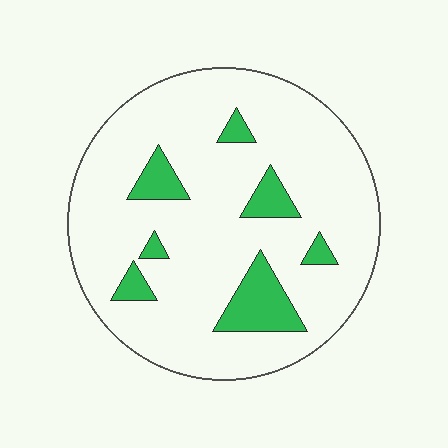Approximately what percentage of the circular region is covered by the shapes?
Approximately 15%.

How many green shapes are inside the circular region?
7.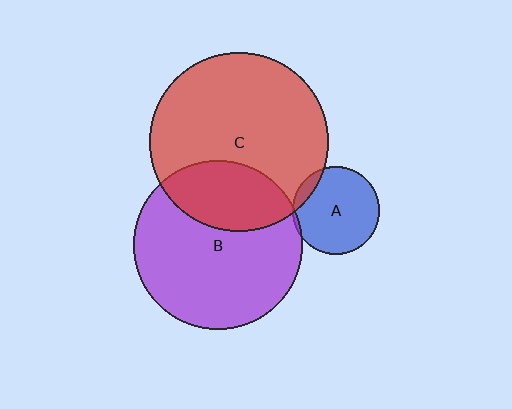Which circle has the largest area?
Circle C (red).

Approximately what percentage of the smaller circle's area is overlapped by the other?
Approximately 30%.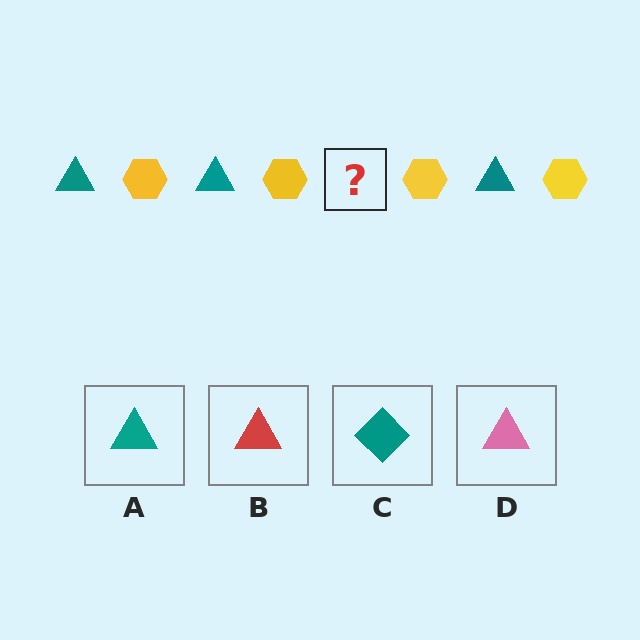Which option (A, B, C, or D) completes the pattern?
A.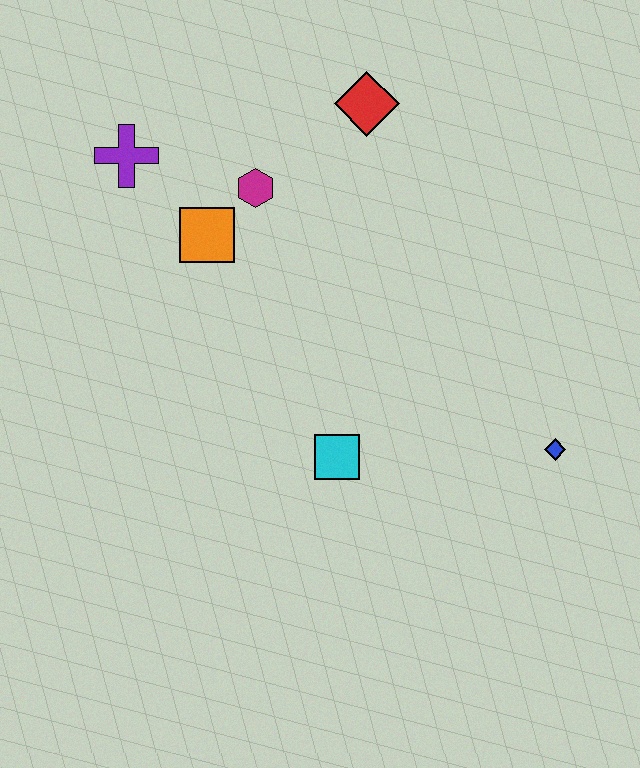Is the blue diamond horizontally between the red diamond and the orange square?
No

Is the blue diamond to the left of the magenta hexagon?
No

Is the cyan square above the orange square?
No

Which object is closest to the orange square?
The magenta hexagon is closest to the orange square.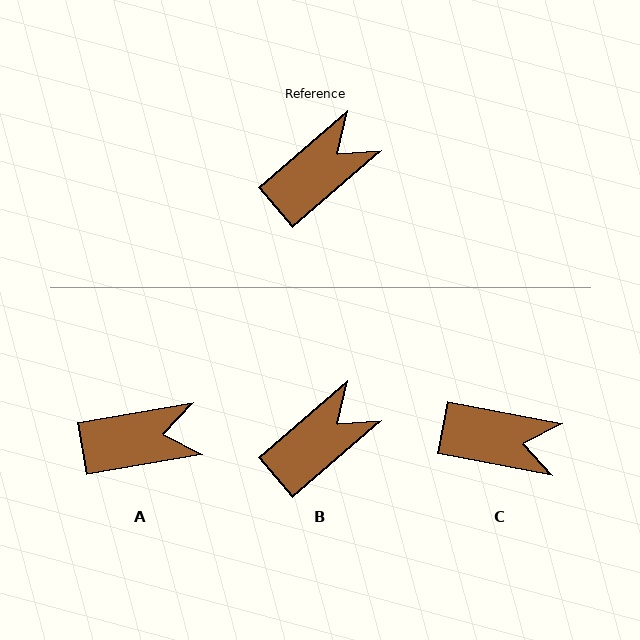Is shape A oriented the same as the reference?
No, it is off by about 31 degrees.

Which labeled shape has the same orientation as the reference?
B.